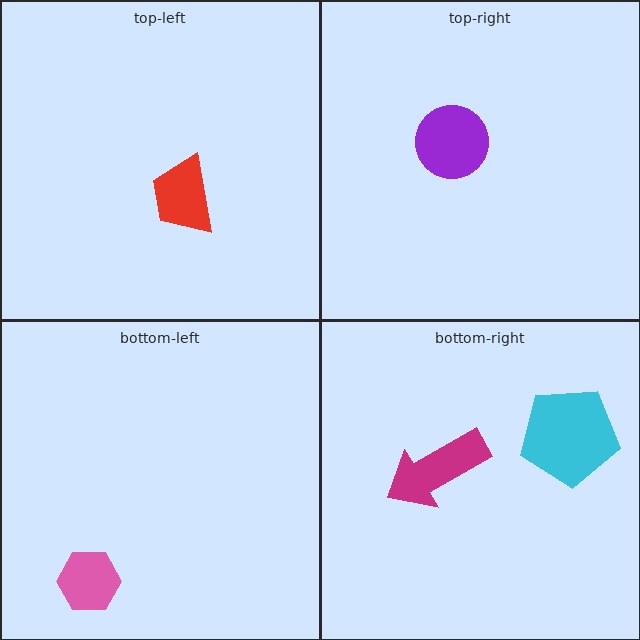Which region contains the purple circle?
The top-right region.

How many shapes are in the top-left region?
1.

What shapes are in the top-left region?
The red trapezoid.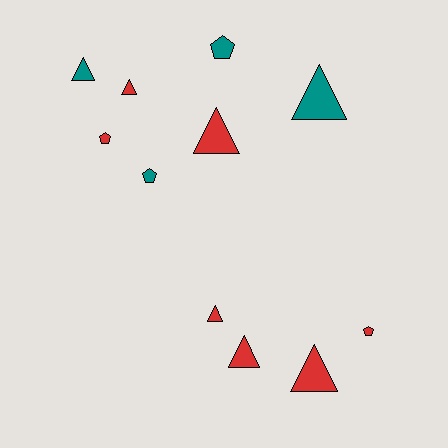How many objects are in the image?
There are 11 objects.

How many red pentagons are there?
There are 2 red pentagons.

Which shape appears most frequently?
Triangle, with 7 objects.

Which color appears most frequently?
Red, with 7 objects.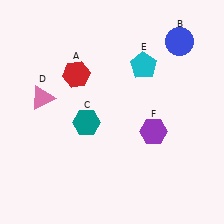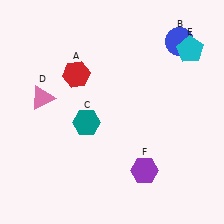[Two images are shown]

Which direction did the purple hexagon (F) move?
The purple hexagon (F) moved down.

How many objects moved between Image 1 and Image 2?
2 objects moved between the two images.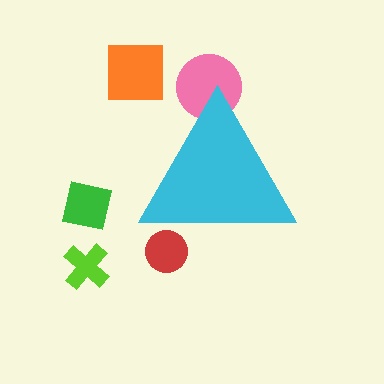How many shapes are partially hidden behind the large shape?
2 shapes are partially hidden.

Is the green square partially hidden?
No, the green square is fully visible.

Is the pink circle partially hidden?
Yes, the pink circle is partially hidden behind the cyan triangle.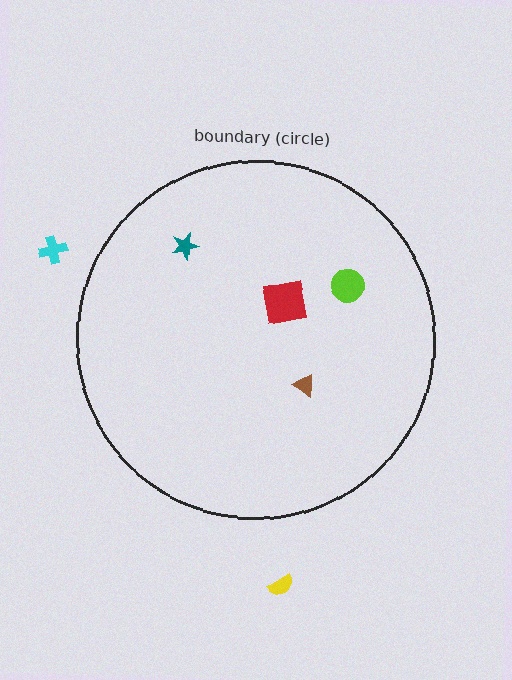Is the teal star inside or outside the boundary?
Inside.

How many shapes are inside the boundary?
4 inside, 2 outside.